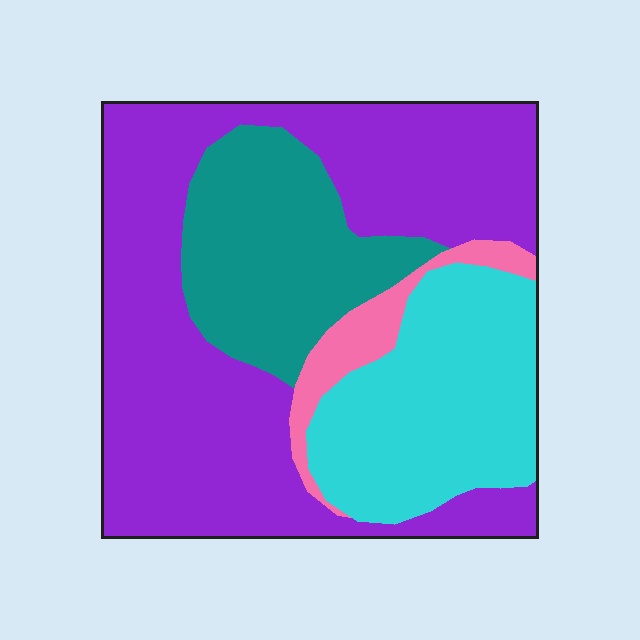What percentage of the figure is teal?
Teal covers about 20% of the figure.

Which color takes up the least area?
Pink, at roughly 5%.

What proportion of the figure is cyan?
Cyan covers 23% of the figure.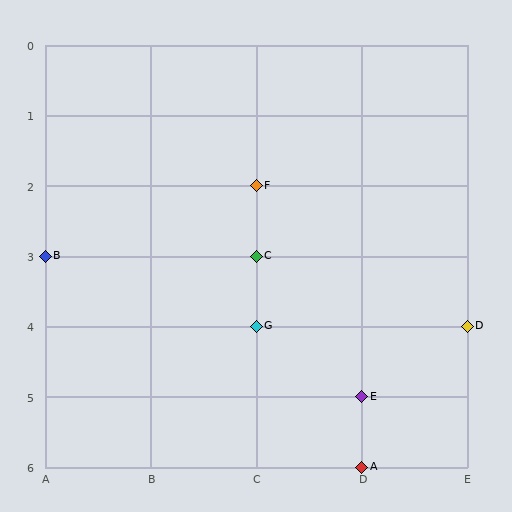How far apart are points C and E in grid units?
Points C and E are 1 column and 2 rows apart (about 2.2 grid units diagonally).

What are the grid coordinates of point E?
Point E is at grid coordinates (D, 5).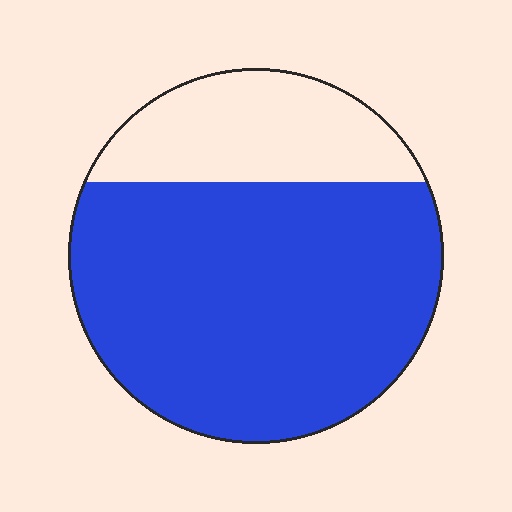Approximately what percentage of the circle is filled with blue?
Approximately 75%.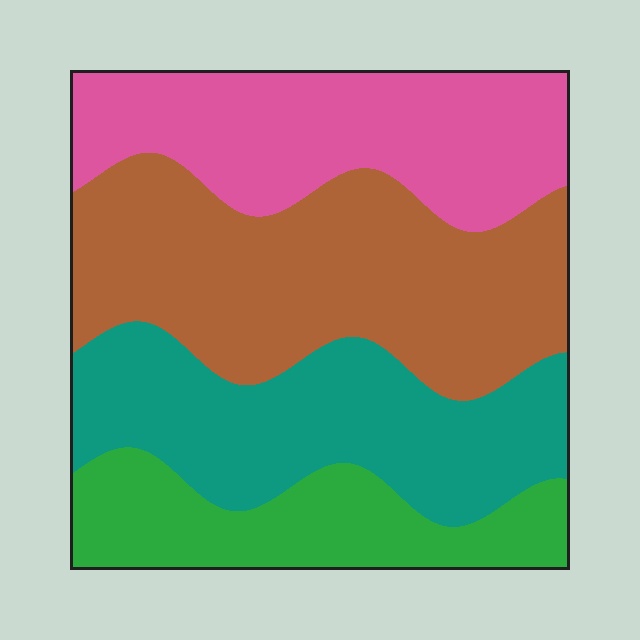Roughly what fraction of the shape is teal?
Teal covers around 25% of the shape.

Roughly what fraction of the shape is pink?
Pink takes up between a sixth and a third of the shape.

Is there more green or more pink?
Pink.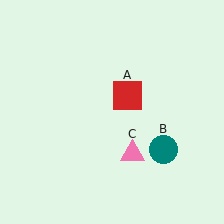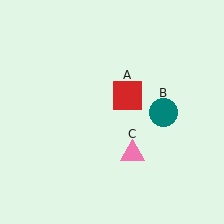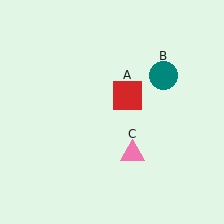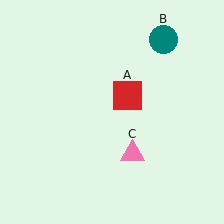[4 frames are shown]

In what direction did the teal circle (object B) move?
The teal circle (object B) moved up.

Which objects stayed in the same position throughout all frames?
Red square (object A) and pink triangle (object C) remained stationary.